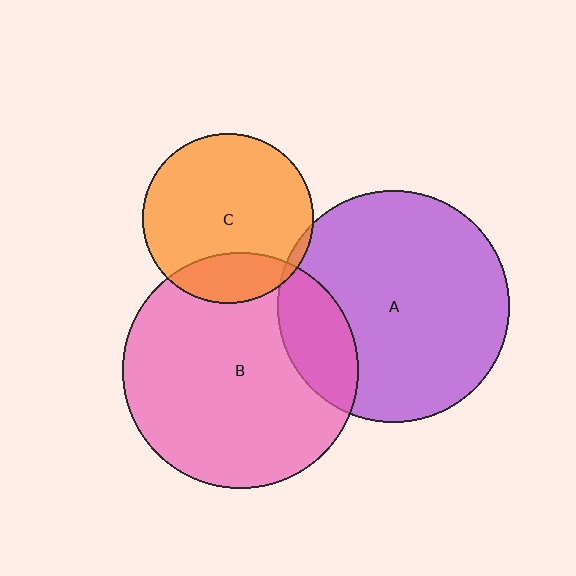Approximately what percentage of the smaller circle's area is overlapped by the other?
Approximately 20%.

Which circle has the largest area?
Circle B (pink).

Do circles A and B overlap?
Yes.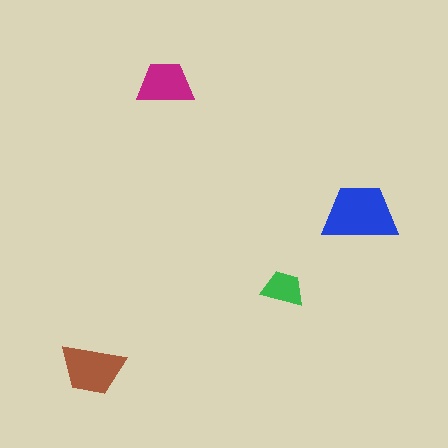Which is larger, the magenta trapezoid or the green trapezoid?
The magenta one.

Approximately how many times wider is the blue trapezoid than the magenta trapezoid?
About 1.5 times wider.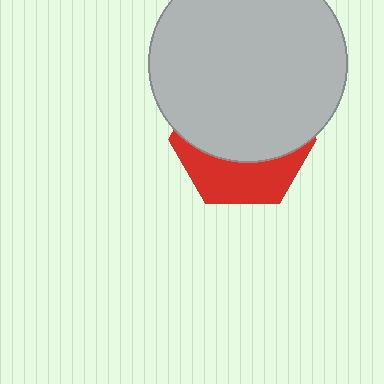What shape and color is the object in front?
The object in front is a light gray circle.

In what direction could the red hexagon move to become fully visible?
The red hexagon could move down. That would shift it out from behind the light gray circle entirely.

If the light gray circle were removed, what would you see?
You would see the complete red hexagon.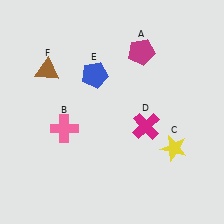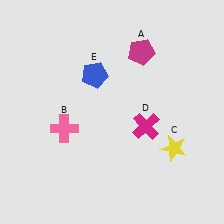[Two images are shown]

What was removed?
The brown triangle (F) was removed in Image 2.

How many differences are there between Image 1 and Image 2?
There is 1 difference between the two images.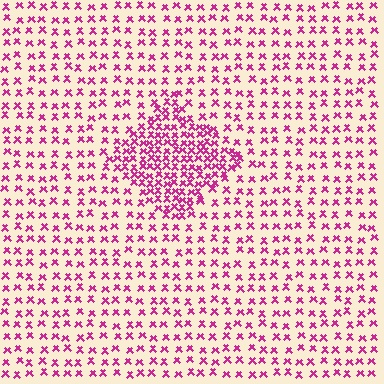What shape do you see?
I see a diamond.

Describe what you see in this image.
The image contains small magenta elements arranged at two different densities. A diamond-shaped region is visible where the elements are more densely packed than the surrounding area.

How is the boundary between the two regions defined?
The boundary is defined by a change in element density (approximately 2.3x ratio). All elements are the same color, size, and shape.